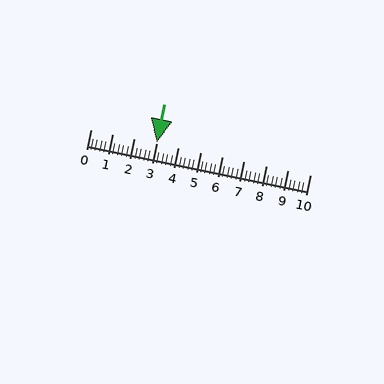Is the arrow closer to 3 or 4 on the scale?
The arrow is closer to 3.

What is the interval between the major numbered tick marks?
The major tick marks are spaced 1 units apart.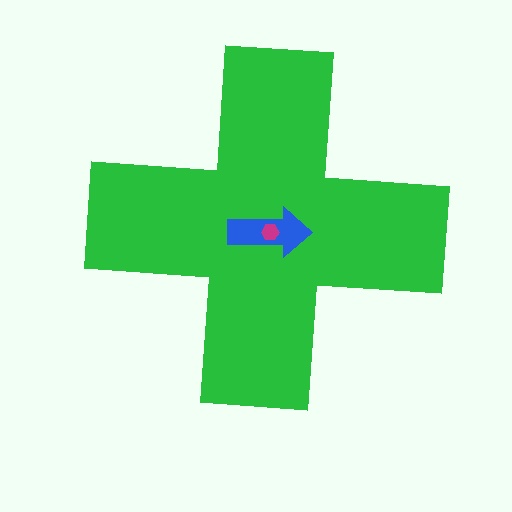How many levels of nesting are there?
3.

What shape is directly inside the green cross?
The blue arrow.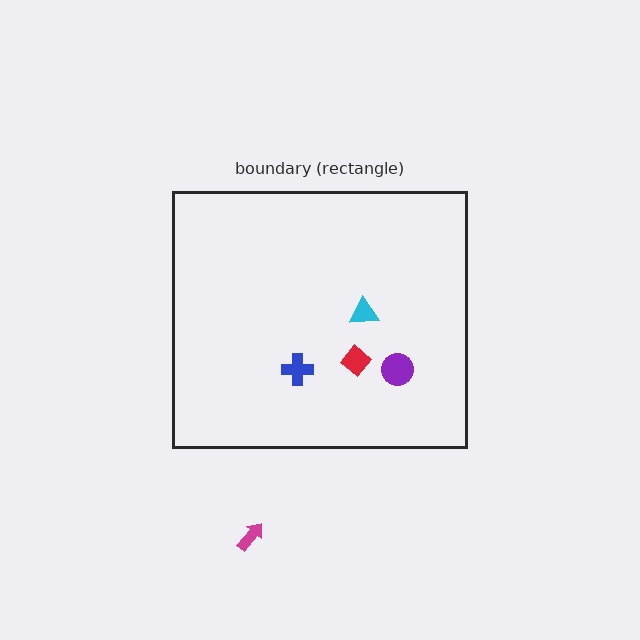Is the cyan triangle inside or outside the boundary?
Inside.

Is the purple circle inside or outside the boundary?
Inside.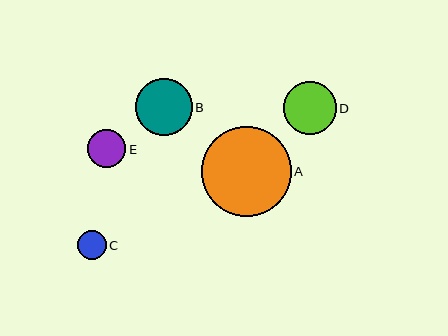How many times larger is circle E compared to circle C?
Circle E is approximately 1.3 times the size of circle C.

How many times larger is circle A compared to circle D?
Circle A is approximately 1.7 times the size of circle D.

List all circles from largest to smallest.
From largest to smallest: A, B, D, E, C.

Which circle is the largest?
Circle A is the largest with a size of approximately 90 pixels.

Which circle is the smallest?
Circle C is the smallest with a size of approximately 29 pixels.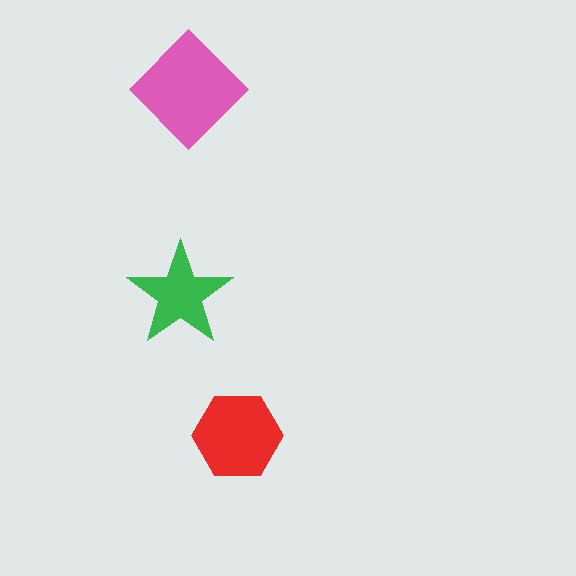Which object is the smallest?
The green star.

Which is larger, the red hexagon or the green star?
The red hexagon.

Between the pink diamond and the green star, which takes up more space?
The pink diamond.